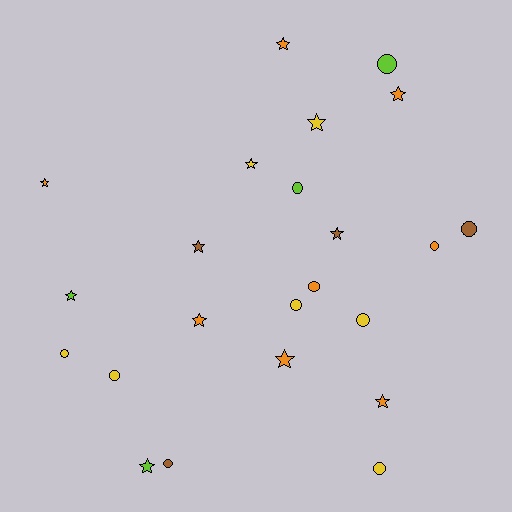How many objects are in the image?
There are 23 objects.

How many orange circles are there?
There are 2 orange circles.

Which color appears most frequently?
Orange, with 8 objects.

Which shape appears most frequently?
Star, with 12 objects.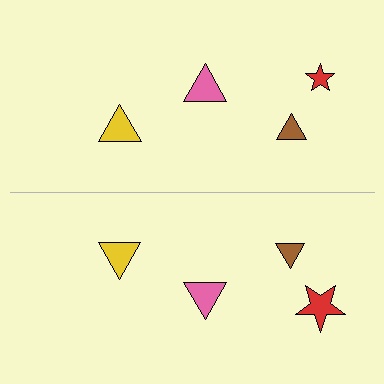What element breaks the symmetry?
The red star on the bottom side has a different size than its mirror counterpart.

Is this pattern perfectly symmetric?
No, the pattern is not perfectly symmetric. The red star on the bottom side has a different size than its mirror counterpart.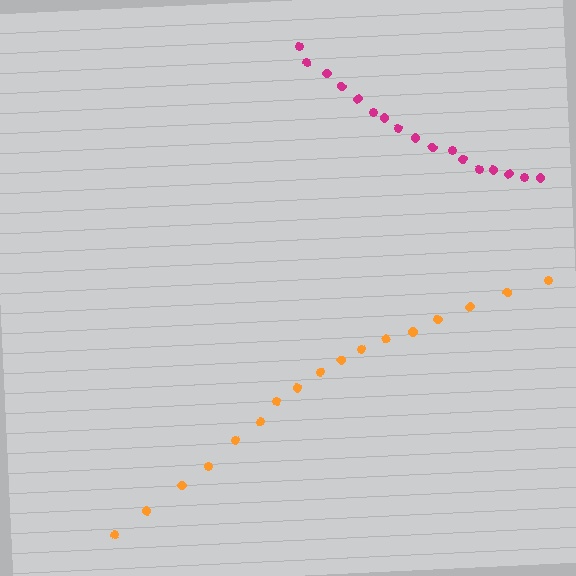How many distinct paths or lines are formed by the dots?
There are 2 distinct paths.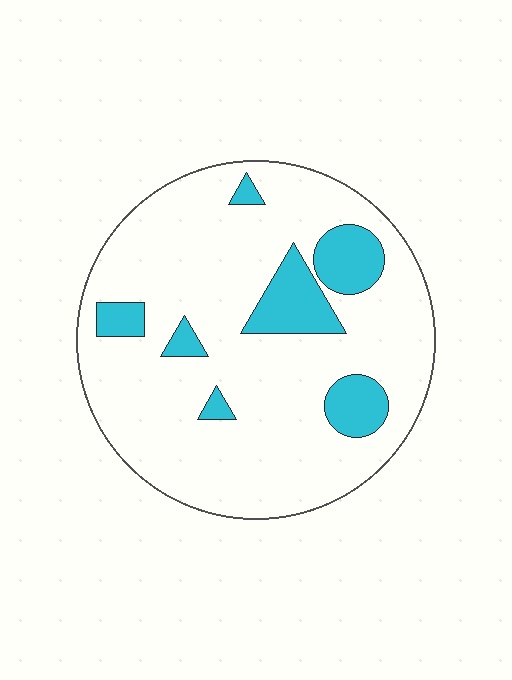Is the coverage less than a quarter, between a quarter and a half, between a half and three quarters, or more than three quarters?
Less than a quarter.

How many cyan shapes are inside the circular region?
7.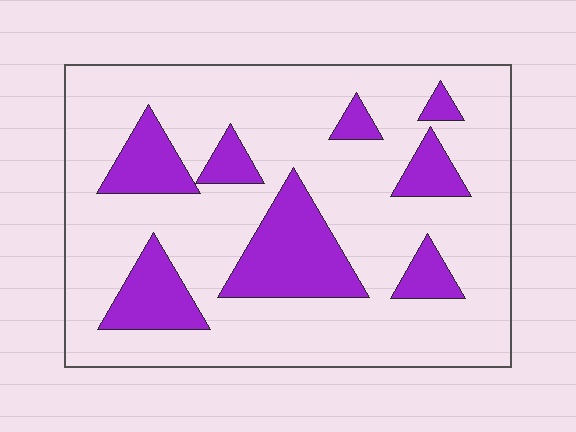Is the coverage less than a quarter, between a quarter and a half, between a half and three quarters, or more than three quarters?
Less than a quarter.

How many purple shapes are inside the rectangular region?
8.